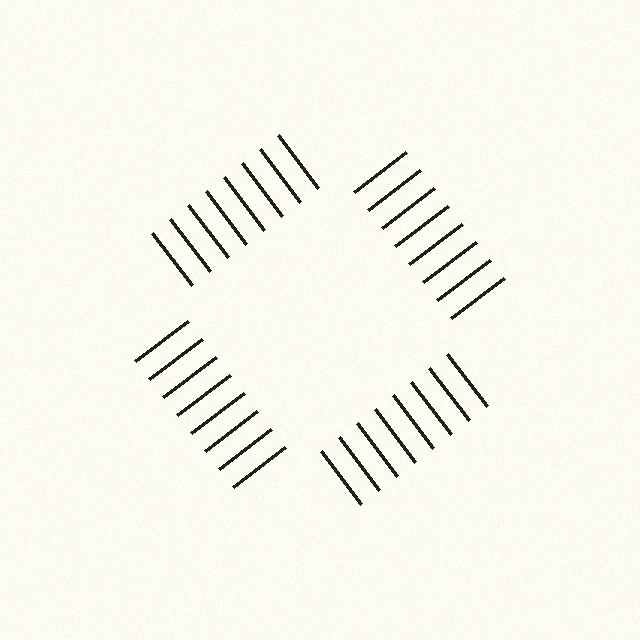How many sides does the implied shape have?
4 sides — the line-ends trace a square.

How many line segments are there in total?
32 — 8 along each of the 4 edges.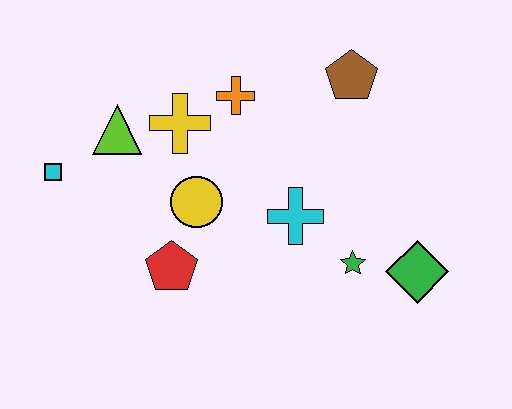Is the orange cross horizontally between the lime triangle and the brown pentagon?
Yes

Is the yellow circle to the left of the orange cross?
Yes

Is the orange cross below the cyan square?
No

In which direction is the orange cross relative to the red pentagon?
The orange cross is above the red pentagon.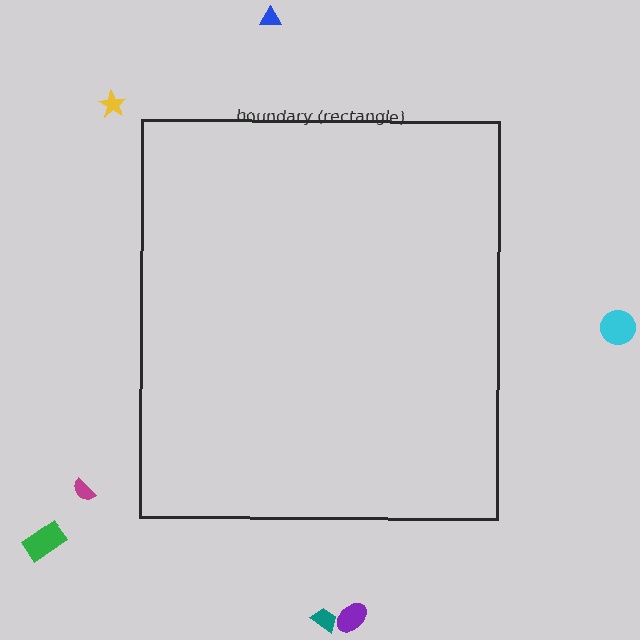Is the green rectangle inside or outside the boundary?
Outside.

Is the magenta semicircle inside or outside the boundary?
Outside.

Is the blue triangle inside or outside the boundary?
Outside.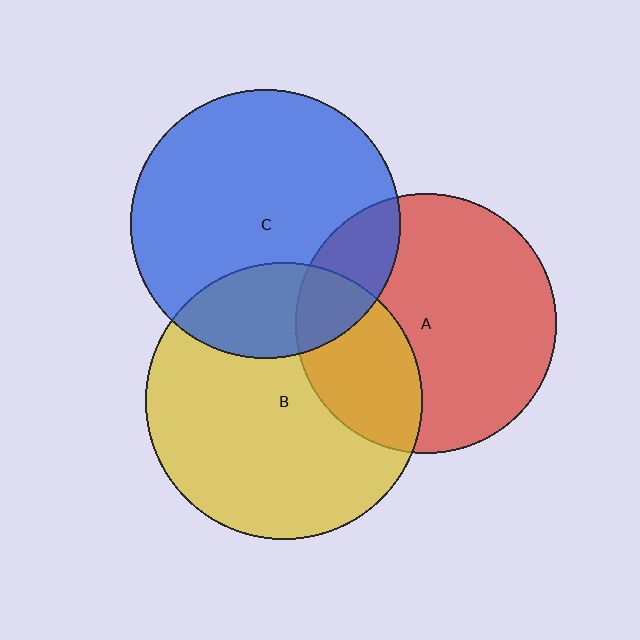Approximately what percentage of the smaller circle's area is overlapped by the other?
Approximately 25%.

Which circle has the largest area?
Circle B (yellow).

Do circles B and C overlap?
Yes.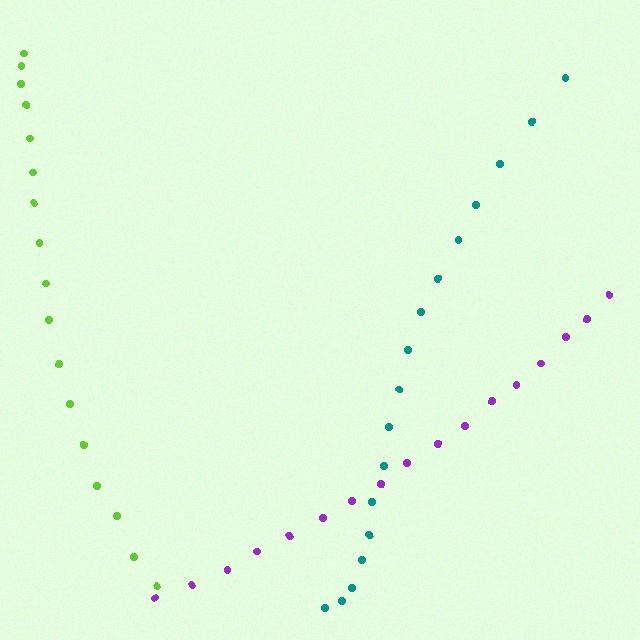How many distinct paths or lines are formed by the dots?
There are 3 distinct paths.